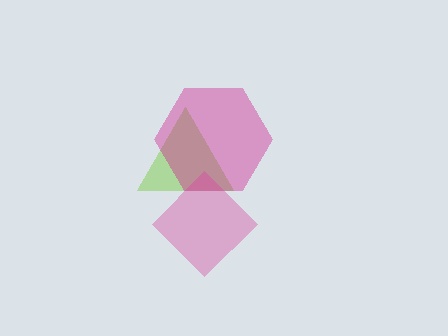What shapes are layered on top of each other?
The layered shapes are: a lime triangle, a pink diamond, a magenta hexagon.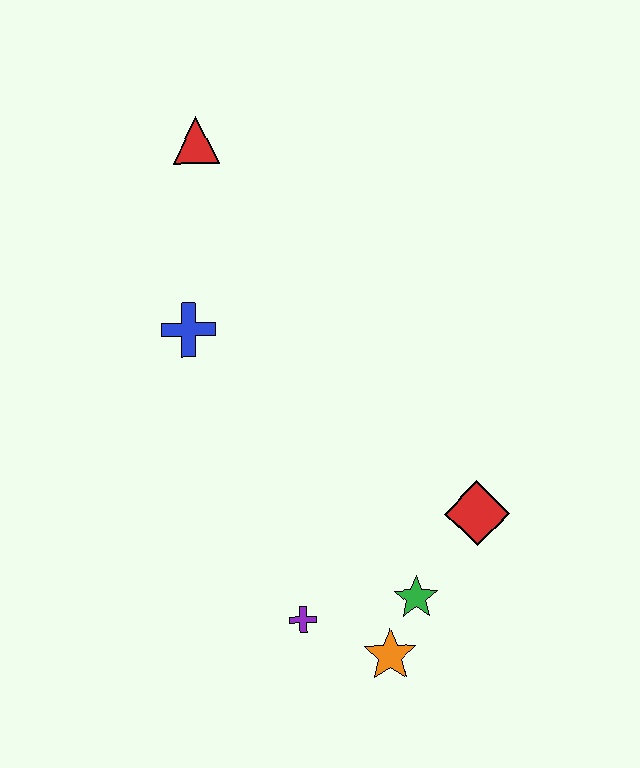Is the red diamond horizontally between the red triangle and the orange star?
No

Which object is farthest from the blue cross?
The orange star is farthest from the blue cross.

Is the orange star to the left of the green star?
Yes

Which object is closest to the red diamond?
The green star is closest to the red diamond.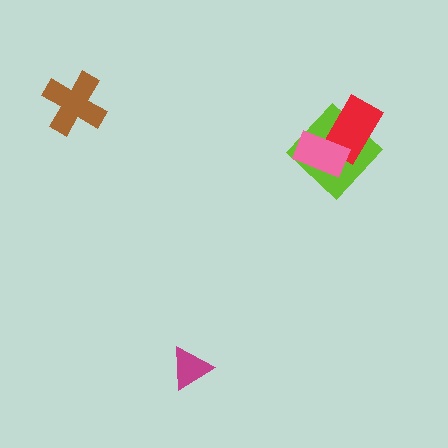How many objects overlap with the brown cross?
0 objects overlap with the brown cross.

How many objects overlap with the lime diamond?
2 objects overlap with the lime diamond.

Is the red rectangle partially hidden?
Yes, it is partially covered by another shape.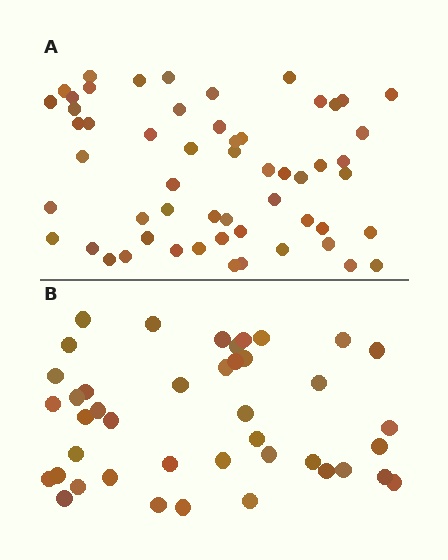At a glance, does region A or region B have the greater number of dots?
Region A (the top region) has more dots.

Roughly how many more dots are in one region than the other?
Region A has approximately 15 more dots than region B.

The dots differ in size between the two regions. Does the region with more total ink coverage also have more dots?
No. Region B has more total ink coverage because its dots are larger, but region A actually contains more individual dots. Total area can be misleading — the number of items is what matters here.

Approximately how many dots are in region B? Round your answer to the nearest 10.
About 40 dots. (The exact count is 42, which rounds to 40.)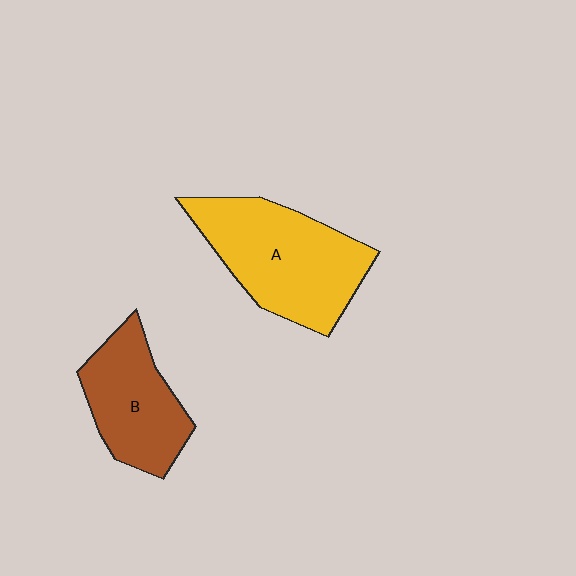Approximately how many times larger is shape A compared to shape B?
Approximately 1.4 times.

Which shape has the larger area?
Shape A (yellow).